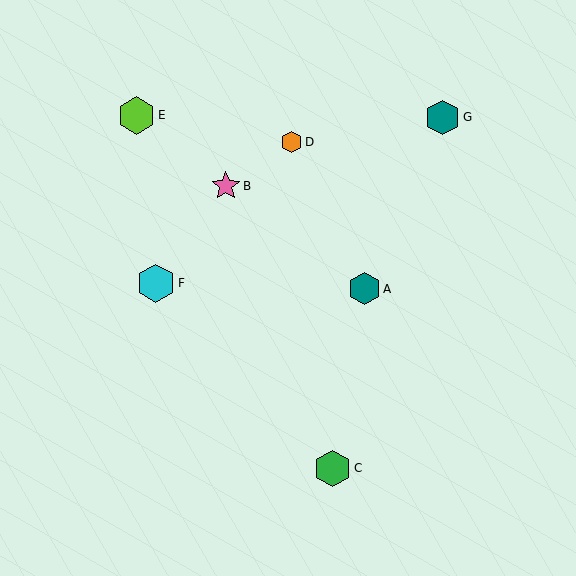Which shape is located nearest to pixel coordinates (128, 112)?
The lime hexagon (labeled E) at (137, 116) is nearest to that location.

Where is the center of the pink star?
The center of the pink star is at (226, 186).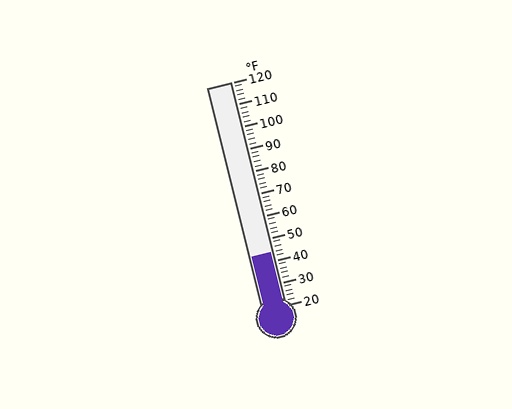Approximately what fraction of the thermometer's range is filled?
The thermometer is filled to approximately 25% of its range.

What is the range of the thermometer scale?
The thermometer scale ranges from 20°F to 120°F.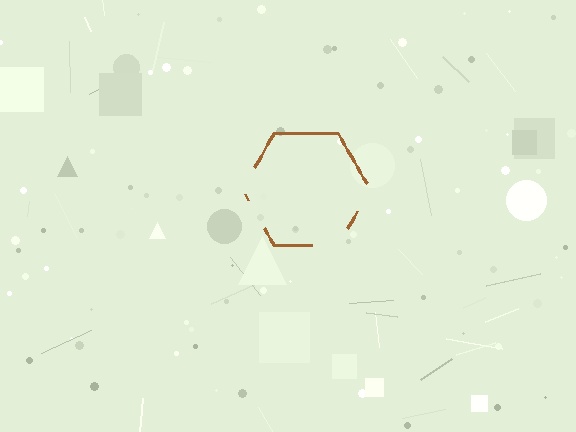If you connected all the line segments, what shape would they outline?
They would outline a hexagon.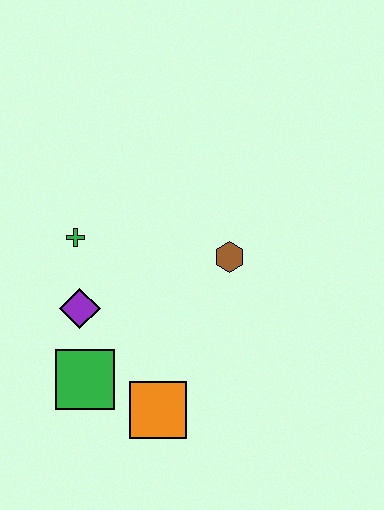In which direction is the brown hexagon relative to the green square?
The brown hexagon is to the right of the green square.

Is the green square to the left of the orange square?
Yes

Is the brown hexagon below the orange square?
No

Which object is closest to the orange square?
The green square is closest to the orange square.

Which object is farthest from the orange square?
The green cross is farthest from the orange square.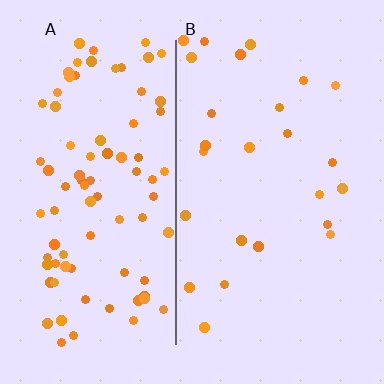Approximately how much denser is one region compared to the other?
Approximately 3.5× — region A over region B.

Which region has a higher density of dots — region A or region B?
A (the left).